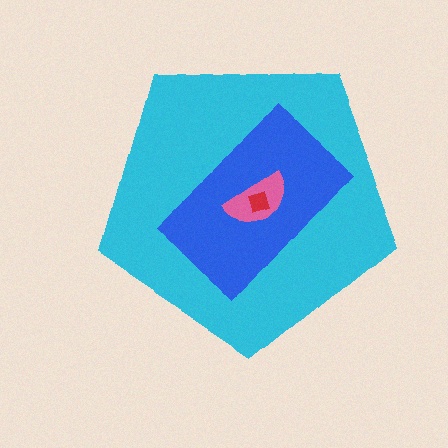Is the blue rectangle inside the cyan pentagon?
Yes.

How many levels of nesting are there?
4.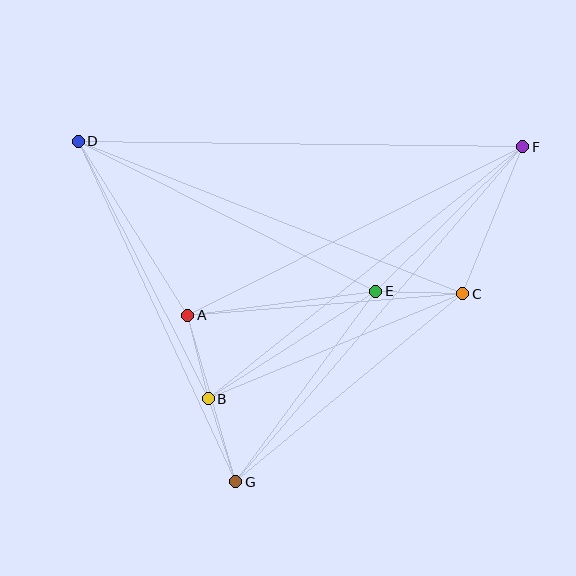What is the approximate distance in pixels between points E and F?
The distance between E and F is approximately 206 pixels.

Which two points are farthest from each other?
Points D and F are farthest from each other.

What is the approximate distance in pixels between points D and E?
The distance between D and E is approximately 333 pixels.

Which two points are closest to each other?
Points A and B are closest to each other.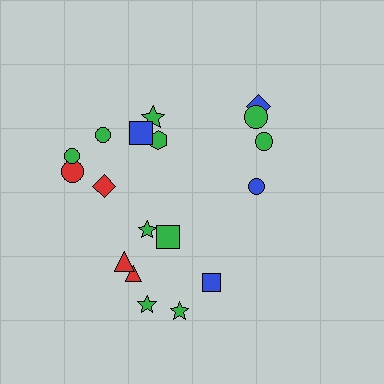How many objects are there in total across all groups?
There are 18 objects.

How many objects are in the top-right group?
There are 4 objects.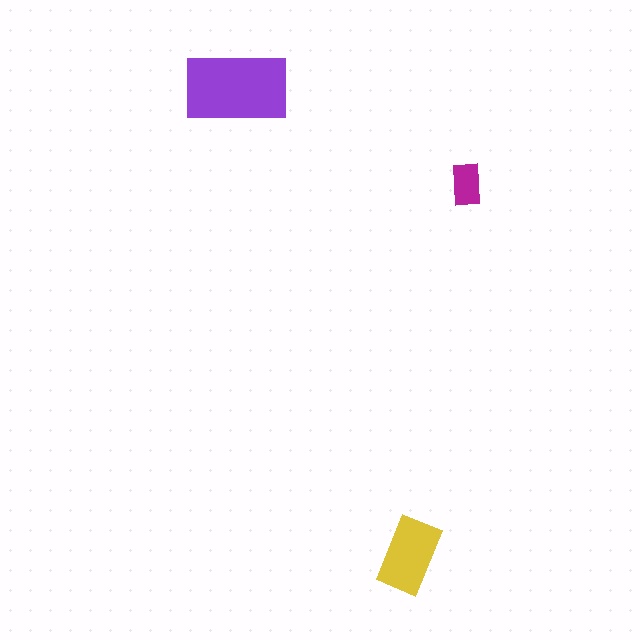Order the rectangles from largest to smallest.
the purple one, the yellow one, the magenta one.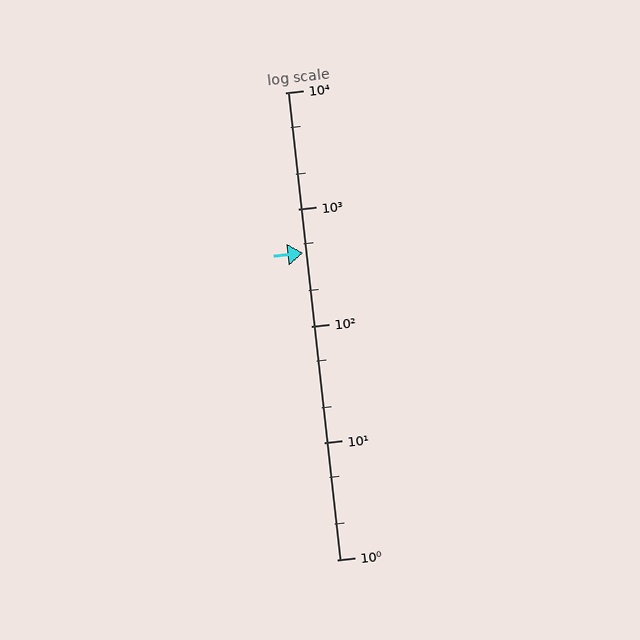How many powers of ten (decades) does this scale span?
The scale spans 4 decades, from 1 to 10000.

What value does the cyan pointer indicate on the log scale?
The pointer indicates approximately 420.